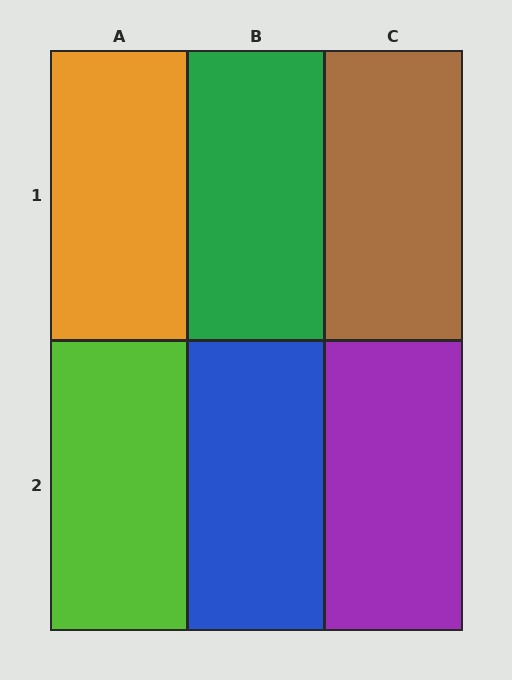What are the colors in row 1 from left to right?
Orange, green, brown.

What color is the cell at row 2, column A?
Lime.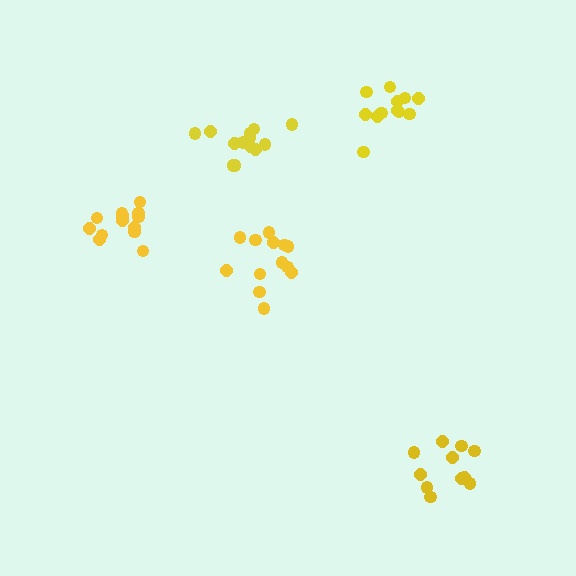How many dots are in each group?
Group 1: 12 dots, Group 2: 13 dots, Group 3: 11 dots, Group 4: 13 dots, Group 5: 13 dots (62 total).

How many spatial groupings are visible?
There are 5 spatial groupings.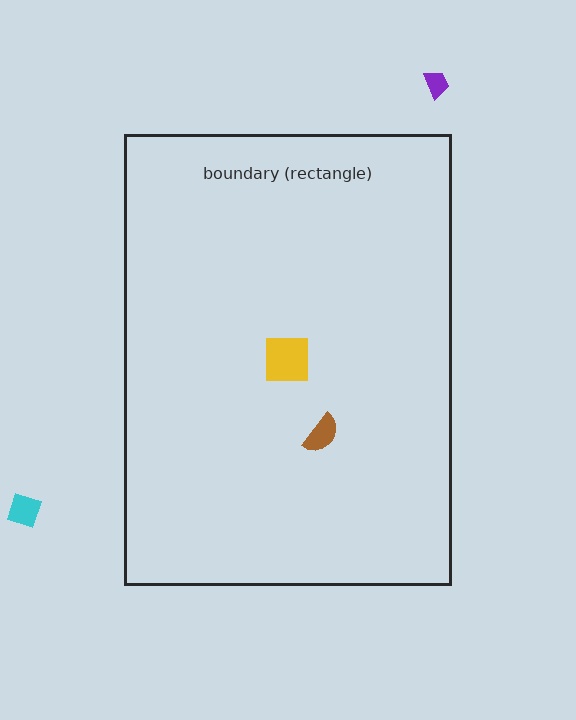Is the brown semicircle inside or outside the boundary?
Inside.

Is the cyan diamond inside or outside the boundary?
Outside.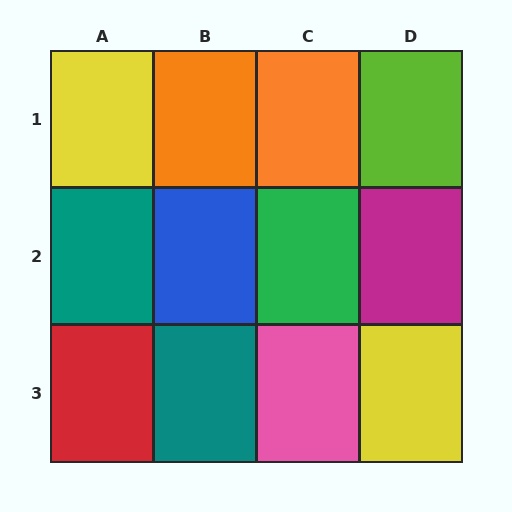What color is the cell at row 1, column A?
Yellow.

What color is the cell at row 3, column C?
Pink.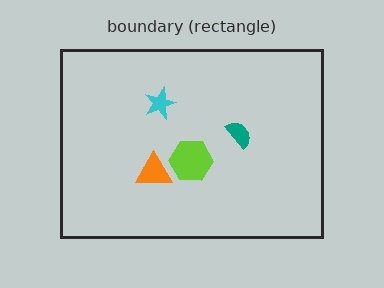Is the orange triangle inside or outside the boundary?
Inside.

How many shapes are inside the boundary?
4 inside, 0 outside.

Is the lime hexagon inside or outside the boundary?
Inside.